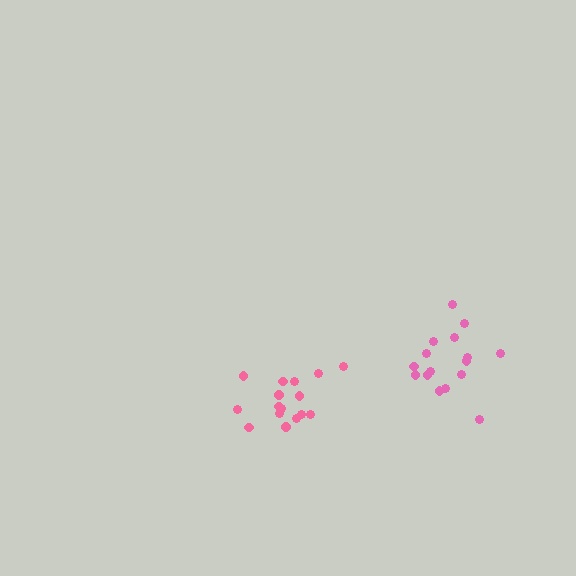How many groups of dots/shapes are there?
There are 2 groups.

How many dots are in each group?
Group 1: 16 dots, Group 2: 16 dots (32 total).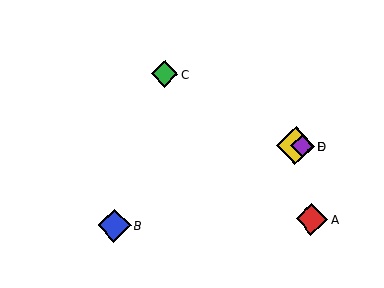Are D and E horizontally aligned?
Yes, both are at y≈146.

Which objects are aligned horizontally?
Objects D, E are aligned horizontally.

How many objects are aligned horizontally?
2 objects (D, E) are aligned horizontally.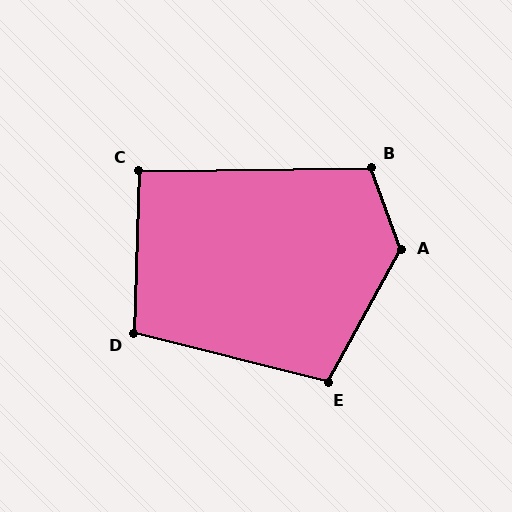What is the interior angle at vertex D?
Approximately 102 degrees (obtuse).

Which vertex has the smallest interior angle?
C, at approximately 93 degrees.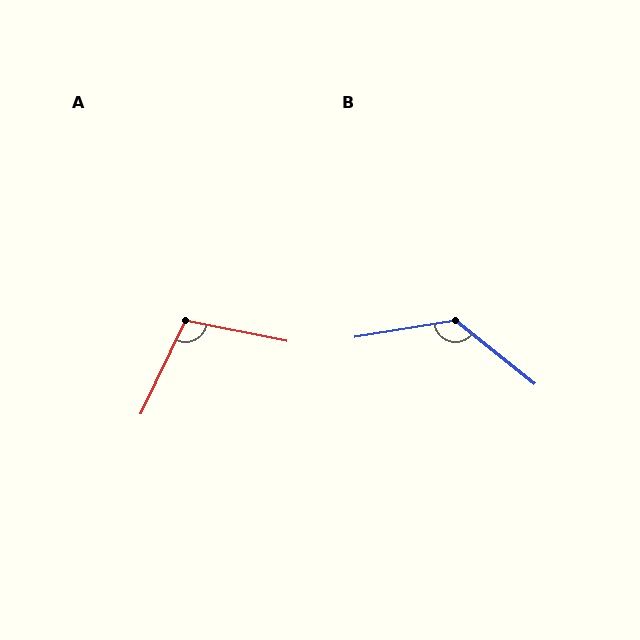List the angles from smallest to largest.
A (104°), B (132°).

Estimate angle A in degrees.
Approximately 104 degrees.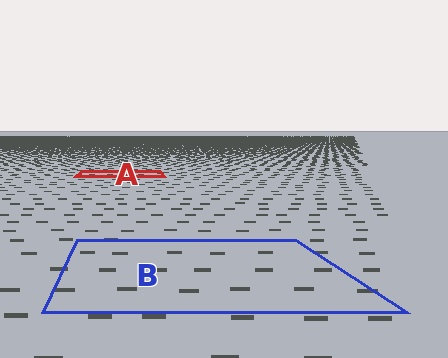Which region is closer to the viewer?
Region B is closer. The texture elements there are larger and more spread out.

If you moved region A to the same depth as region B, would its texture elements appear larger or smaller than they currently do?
They would appear larger. At a closer depth, the same texture elements are projected at a bigger on-screen size.